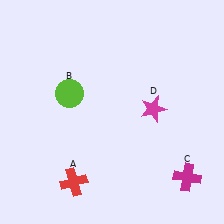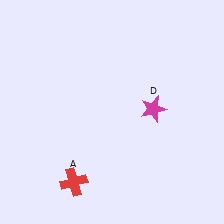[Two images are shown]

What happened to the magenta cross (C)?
The magenta cross (C) was removed in Image 2. It was in the bottom-right area of Image 1.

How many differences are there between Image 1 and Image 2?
There are 2 differences between the two images.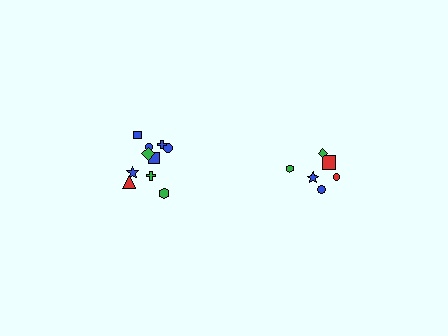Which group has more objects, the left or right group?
The left group.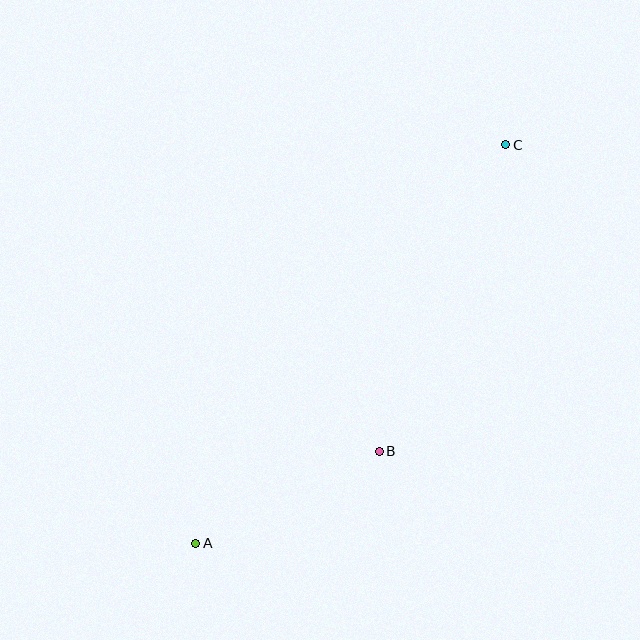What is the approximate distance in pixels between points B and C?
The distance between B and C is approximately 332 pixels.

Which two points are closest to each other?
Points A and B are closest to each other.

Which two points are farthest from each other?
Points A and C are farthest from each other.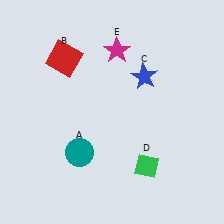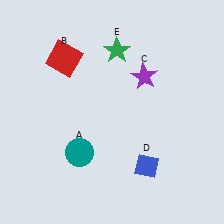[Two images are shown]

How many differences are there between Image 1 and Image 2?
There are 3 differences between the two images.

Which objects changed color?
C changed from blue to purple. D changed from green to blue. E changed from magenta to green.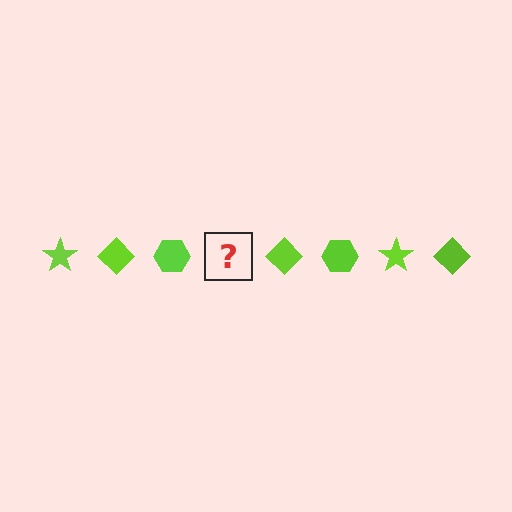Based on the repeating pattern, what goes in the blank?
The blank should be a lime star.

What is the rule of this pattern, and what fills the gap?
The rule is that the pattern cycles through star, diamond, hexagon shapes in lime. The gap should be filled with a lime star.